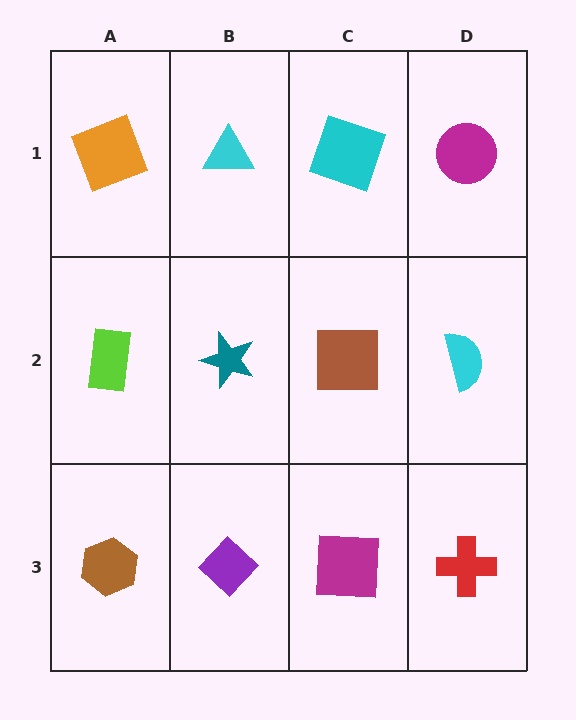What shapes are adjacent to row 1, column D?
A cyan semicircle (row 2, column D), a cyan square (row 1, column C).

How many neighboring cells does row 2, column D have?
3.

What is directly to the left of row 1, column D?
A cyan square.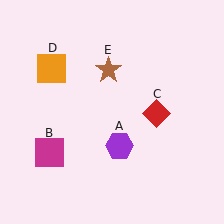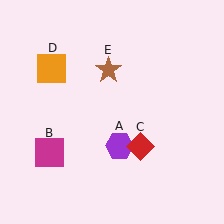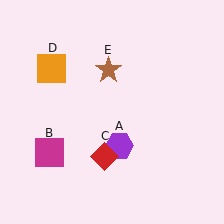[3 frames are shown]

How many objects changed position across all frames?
1 object changed position: red diamond (object C).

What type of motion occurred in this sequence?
The red diamond (object C) rotated clockwise around the center of the scene.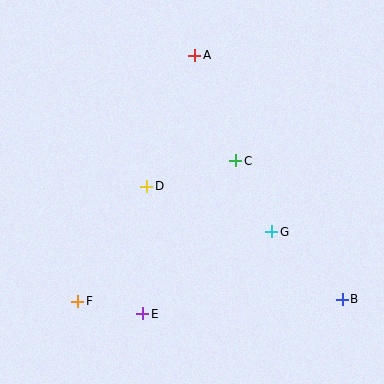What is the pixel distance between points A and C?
The distance between A and C is 113 pixels.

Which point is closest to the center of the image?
Point D at (147, 187) is closest to the center.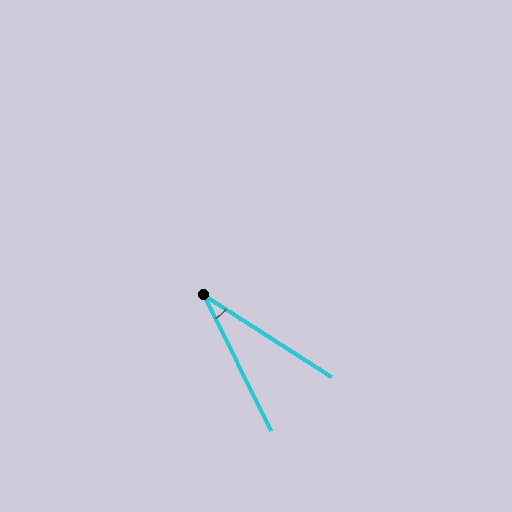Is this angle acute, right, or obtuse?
It is acute.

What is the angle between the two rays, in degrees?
Approximately 31 degrees.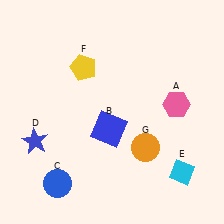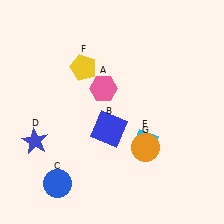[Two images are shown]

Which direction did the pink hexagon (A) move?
The pink hexagon (A) moved left.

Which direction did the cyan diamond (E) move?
The cyan diamond (E) moved left.